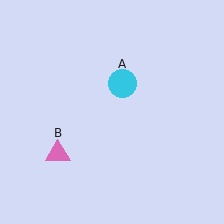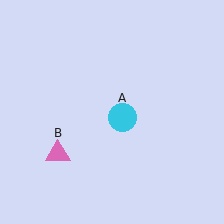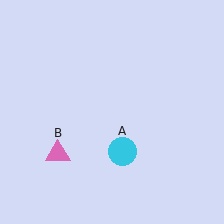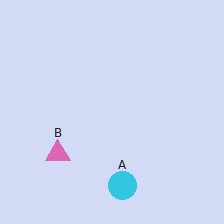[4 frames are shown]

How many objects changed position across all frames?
1 object changed position: cyan circle (object A).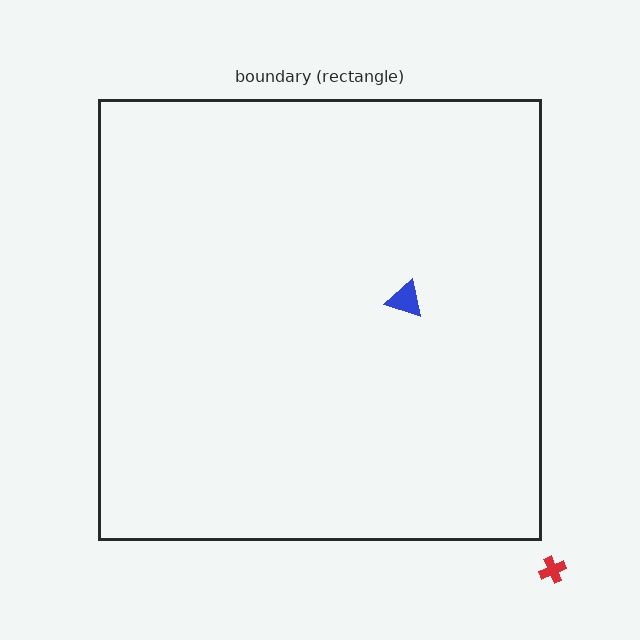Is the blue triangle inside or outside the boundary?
Inside.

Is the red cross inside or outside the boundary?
Outside.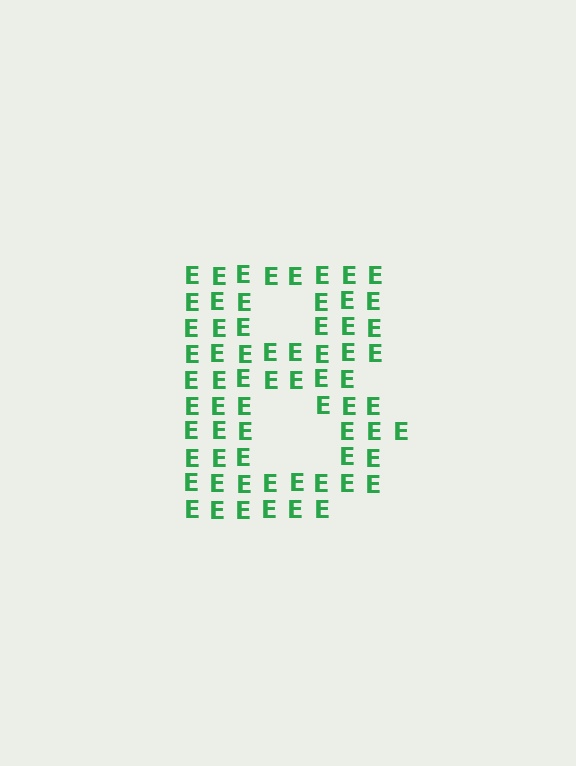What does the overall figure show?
The overall figure shows the letter B.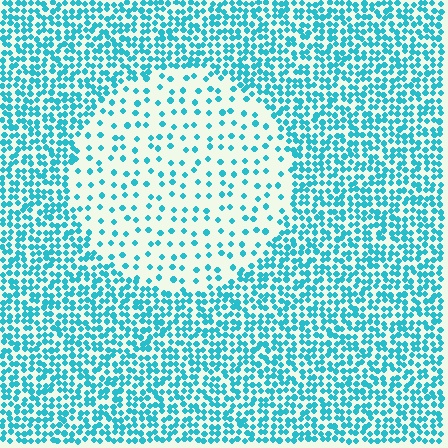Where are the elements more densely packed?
The elements are more densely packed outside the circle boundary.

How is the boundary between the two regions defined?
The boundary is defined by a change in element density (approximately 2.9x ratio). All elements are the same color, size, and shape.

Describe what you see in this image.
The image contains small cyan elements arranged at two different densities. A circle-shaped region is visible where the elements are less densely packed than the surrounding area.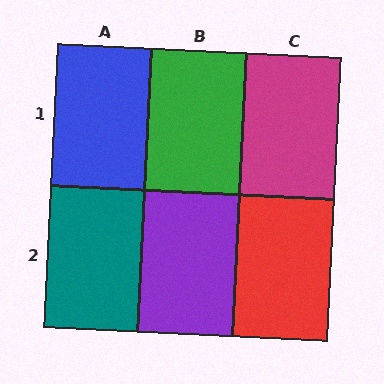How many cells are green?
1 cell is green.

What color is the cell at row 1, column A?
Blue.